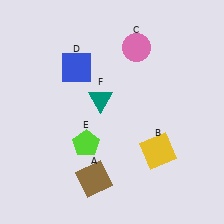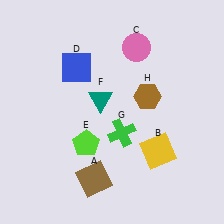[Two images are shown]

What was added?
A green cross (G), a brown hexagon (H) were added in Image 2.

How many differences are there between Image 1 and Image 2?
There are 2 differences between the two images.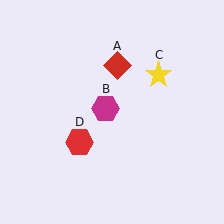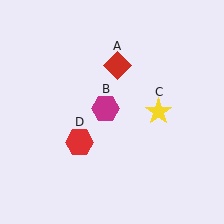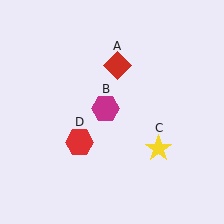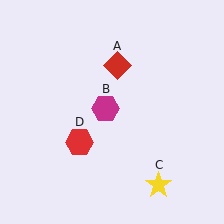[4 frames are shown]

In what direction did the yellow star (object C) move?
The yellow star (object C) moved down.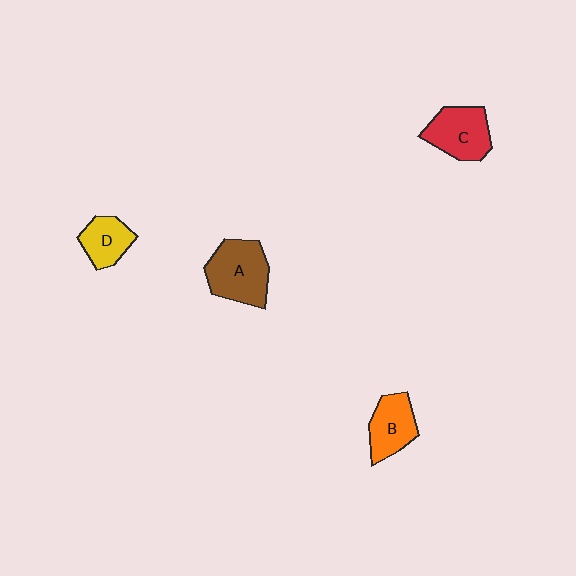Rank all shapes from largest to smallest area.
From largest to smallest: A (brown), C (red), B (orange), D (yellow).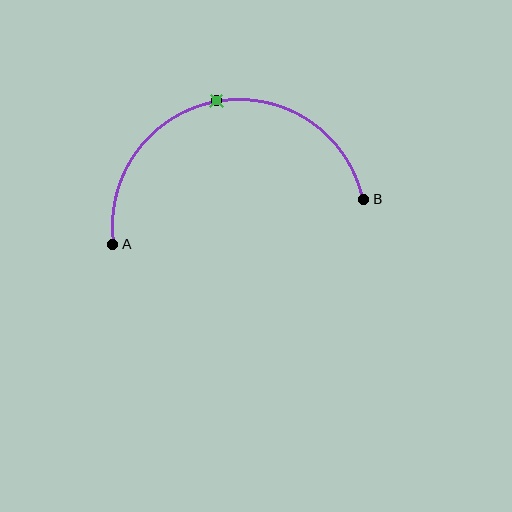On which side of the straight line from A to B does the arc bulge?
The arc bulges above the straight line connecting A and B.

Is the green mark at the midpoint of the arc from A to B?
Yes. The green mark lies on the arc at equal arc-length from both A and B — it is the arc midpoint.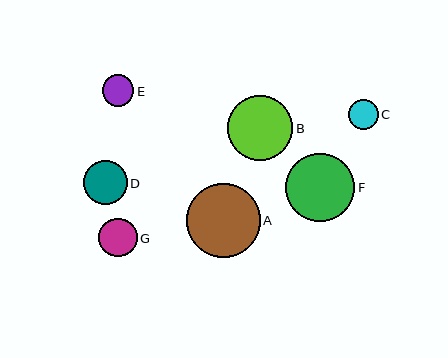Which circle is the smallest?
Circle C is the smallest with a size of approximately 30 pixels.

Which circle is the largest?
Circle A is the largest with a size of approximately 74 pixels.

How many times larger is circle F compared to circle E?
Circle F is approximately 2.2 times the size of circle E.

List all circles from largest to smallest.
From largest to smallest: A, F, B, D, G, E, C.